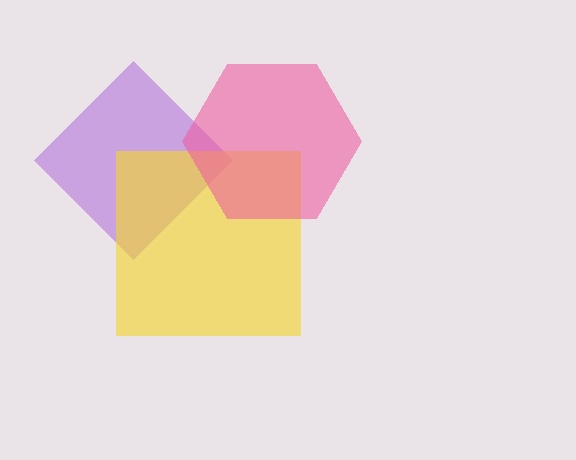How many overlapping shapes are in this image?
There are 3 overlapping shapes in the image.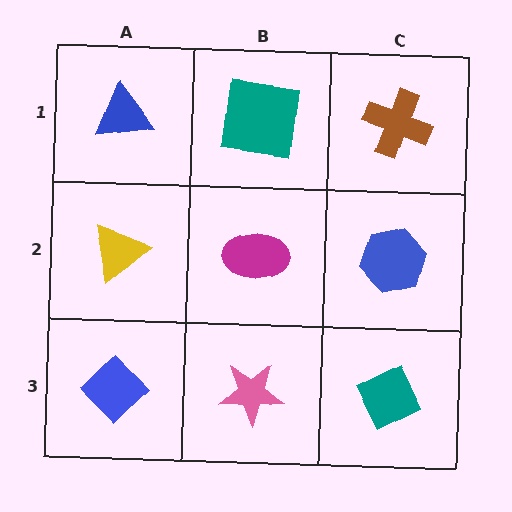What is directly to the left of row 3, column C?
A pink star.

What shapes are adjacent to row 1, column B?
A magenta ellipse (row 2, column B), a blue triangle (row 1, column A), a brown cross (row 1, column C).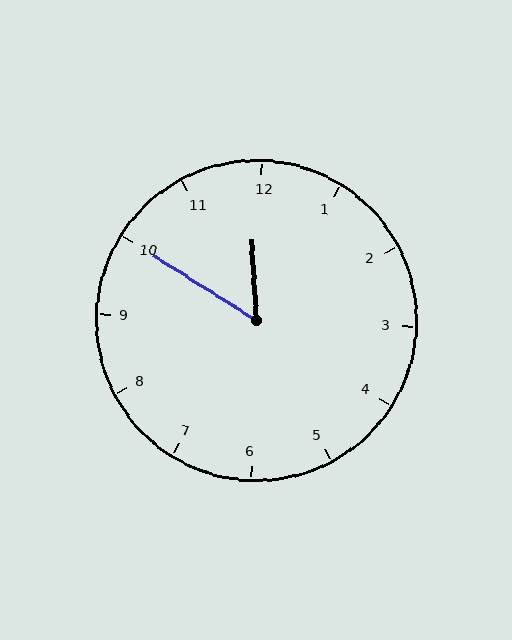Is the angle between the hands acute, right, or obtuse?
It is acute.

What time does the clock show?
11:50.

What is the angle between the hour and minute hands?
Approximately 55 degrees.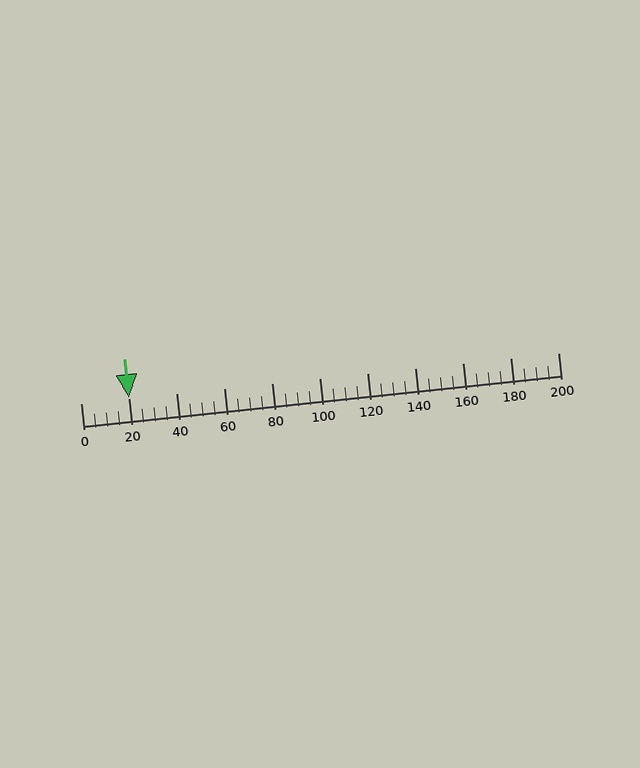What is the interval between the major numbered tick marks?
The major tick marks are spaced 20 units apart.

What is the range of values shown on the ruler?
The ruler shows values from 0 to 200.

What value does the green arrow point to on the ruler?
The green arrow points to approximately 20.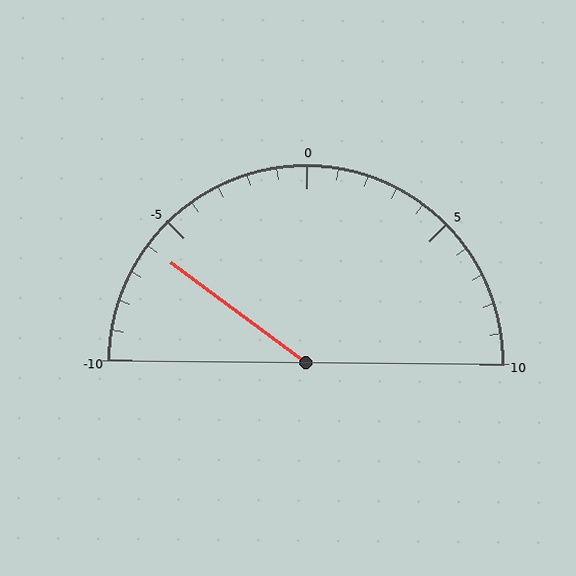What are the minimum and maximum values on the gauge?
The gauge ranges from -10 to 10.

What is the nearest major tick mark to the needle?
The nearest major tick mark is -5.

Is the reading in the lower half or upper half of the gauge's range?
The reading is in the lower half of the range (-10 to 10).